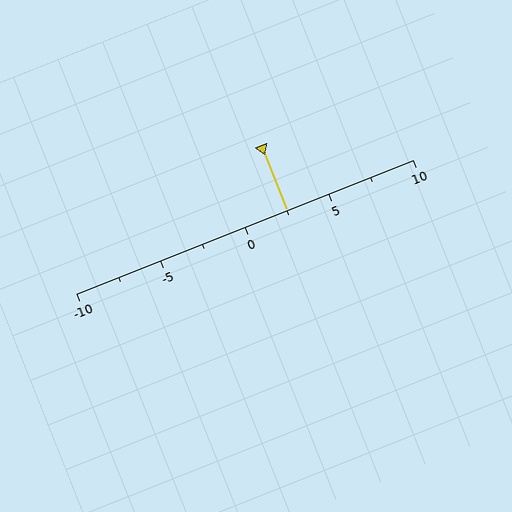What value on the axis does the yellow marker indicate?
The marker indicates approximately 2.5.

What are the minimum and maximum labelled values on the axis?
The axis runs from -10 to 10.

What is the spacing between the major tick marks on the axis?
The major ticks are spaced 5 apart.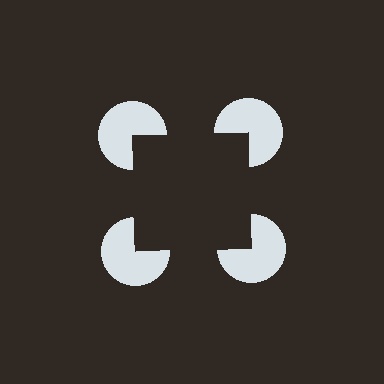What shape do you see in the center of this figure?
An illusory square — its edges are inferred from the aligned wedge cuts in the pac-man discs, not physically drawn.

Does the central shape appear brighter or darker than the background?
It typically appears slightly darker than the background, even though no actual brightness change is drawn.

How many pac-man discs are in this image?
There are 4 — one at each vertex of the illusory square.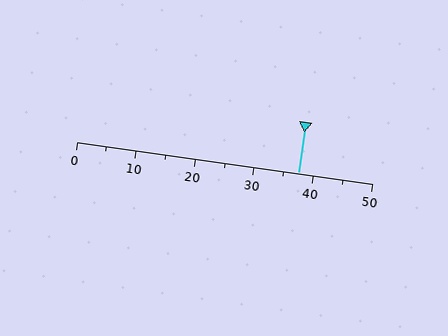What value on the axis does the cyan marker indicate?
The marker indicates approximately 37.5.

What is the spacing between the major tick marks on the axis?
The major ticks are spaced 10 apart.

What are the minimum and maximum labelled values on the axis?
The axis runs from 0 to 50.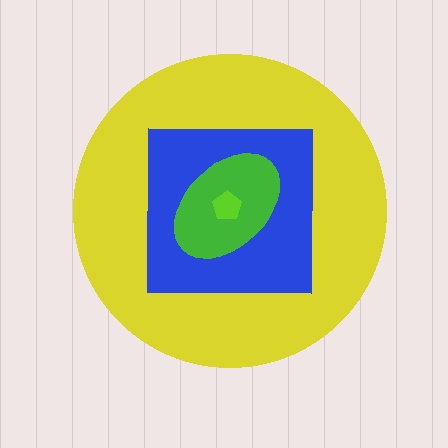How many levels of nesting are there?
4.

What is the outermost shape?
The yellow circle.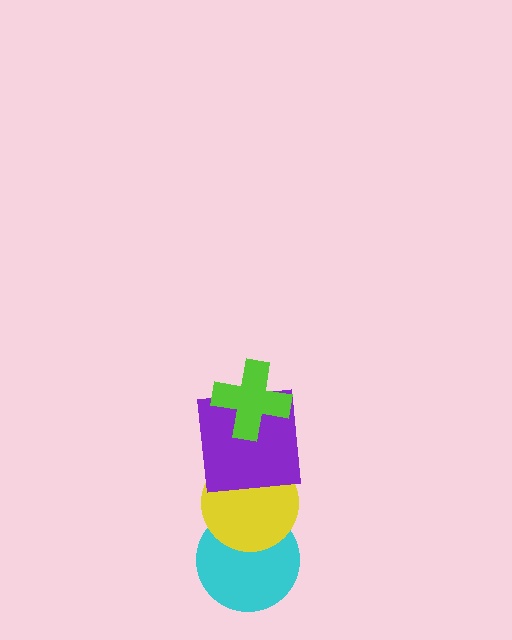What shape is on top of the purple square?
The lime cross is on top of the purple square.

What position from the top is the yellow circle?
The yellow circle is 3rd from the top.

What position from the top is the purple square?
The purple square is 2nd from the top.